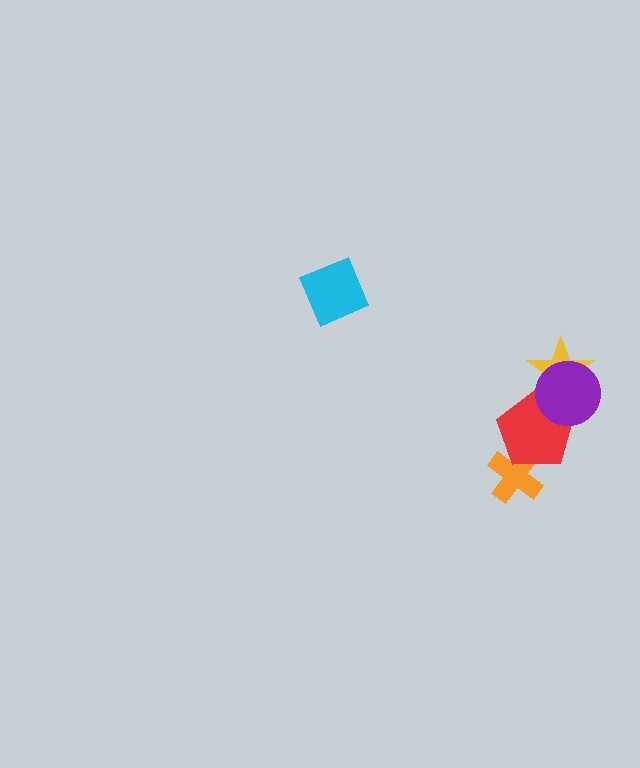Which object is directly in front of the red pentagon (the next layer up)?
The yellow star is directly in front of the red pentagon.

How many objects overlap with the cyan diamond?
0 objects overlap with the cyan diamond.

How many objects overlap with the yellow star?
2 objects overlap with the yellow star.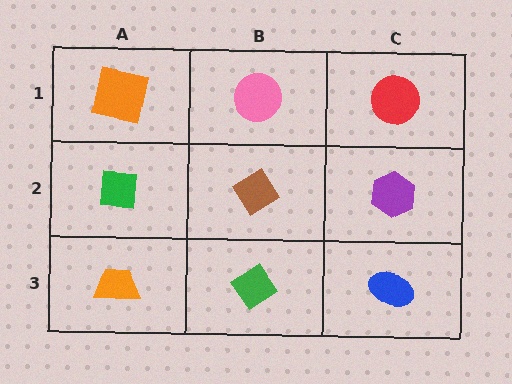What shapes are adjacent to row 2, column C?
A red circle (row 1, column C), a blue ellipse (row 3, column C), a brown diamond (row 2, column B).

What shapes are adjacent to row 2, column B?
A pink circle (row 1, column B), a green diamond (row 3, column B), a green square (row 2, column A), a purple hexagon (row 2, column C).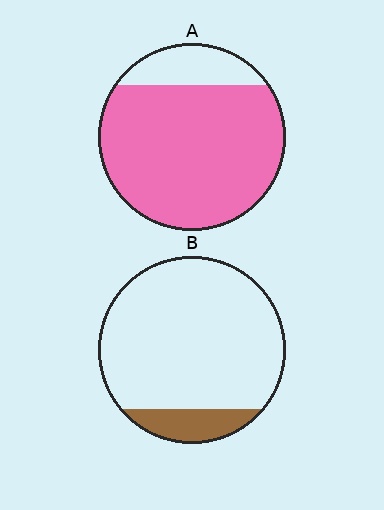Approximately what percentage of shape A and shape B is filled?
A is approximately 85% and B is approximately 15%.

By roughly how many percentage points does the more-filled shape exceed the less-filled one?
By roughly 70 percentage points (A over B).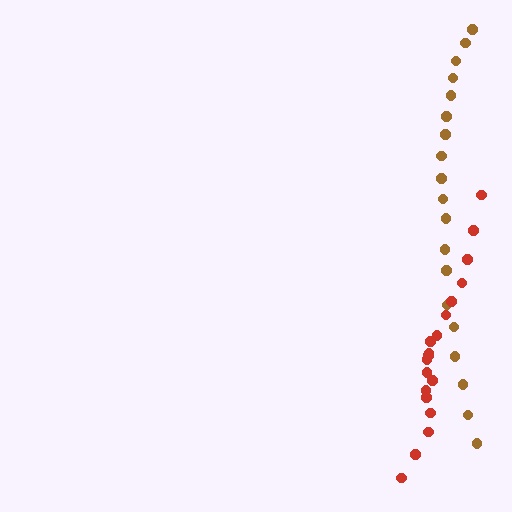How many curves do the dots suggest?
There are 2 distinct paths.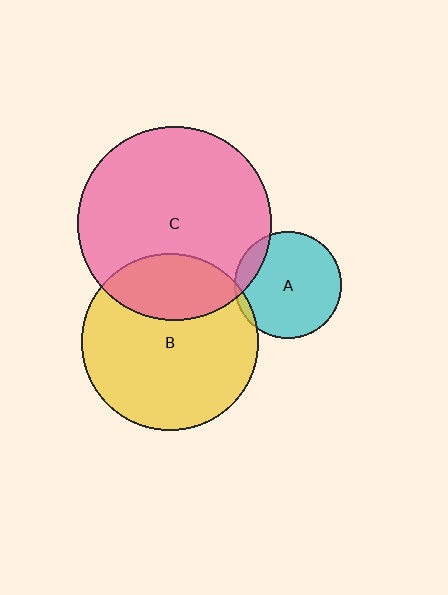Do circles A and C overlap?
Yes.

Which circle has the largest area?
Circle C (pink).